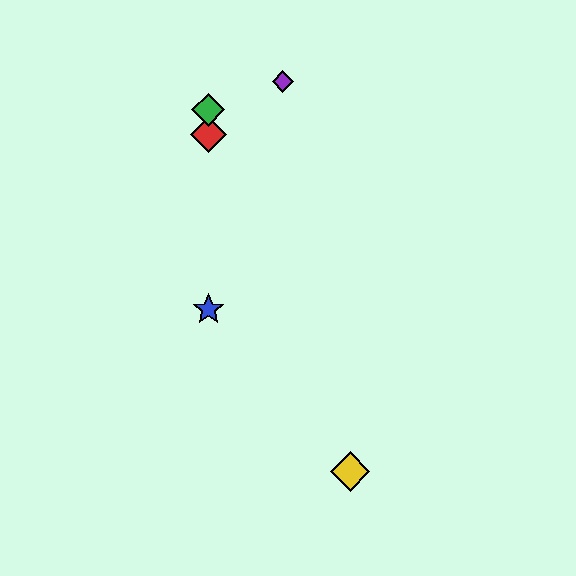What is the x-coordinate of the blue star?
The blue star is at x≈208.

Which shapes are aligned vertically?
The red diamond, the blue star, the green diamond are aligned vertically.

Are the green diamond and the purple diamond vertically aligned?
No, the green diamond is at x≈208 and the purple diamond is at x≈283.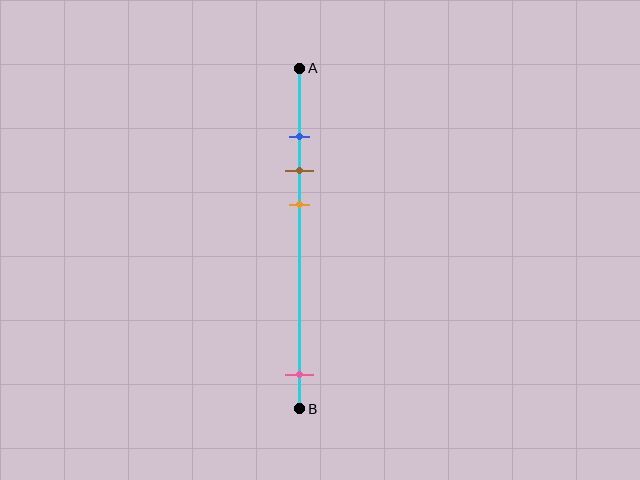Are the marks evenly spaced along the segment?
No, the marks are not evenly spaced.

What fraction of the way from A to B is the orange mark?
The orange mark is approximately 40% (0.4) of the way from A to B.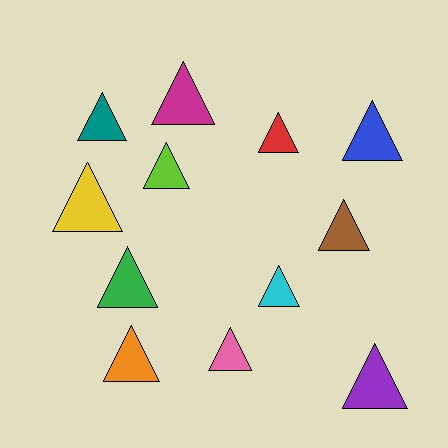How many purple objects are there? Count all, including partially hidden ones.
There is 1 purple object.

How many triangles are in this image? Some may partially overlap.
There are 12 triangles.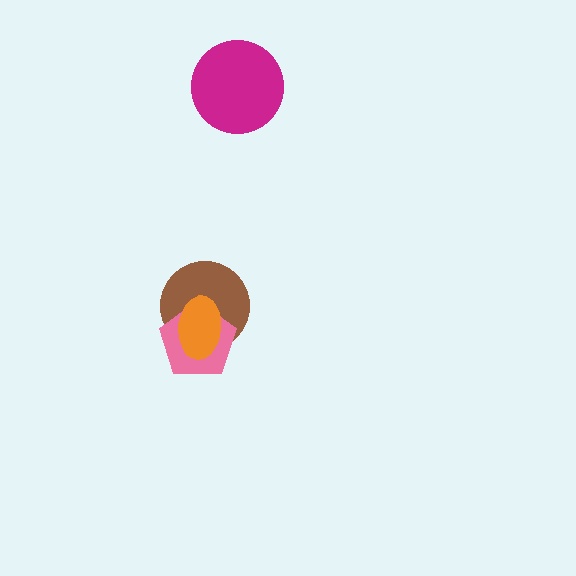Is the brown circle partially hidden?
Yes, it is partially covered by another shape.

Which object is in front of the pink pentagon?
The orange ellipse is in front of the pink pentagon.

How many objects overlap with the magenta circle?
0 objects overlap with the magenta circle.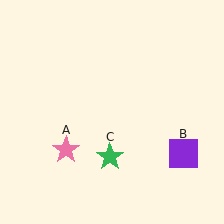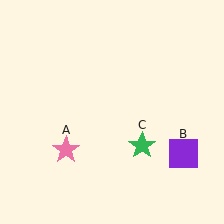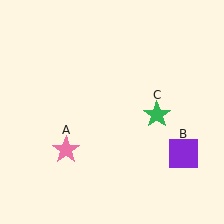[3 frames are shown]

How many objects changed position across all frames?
1 object changed position: green star (object C).